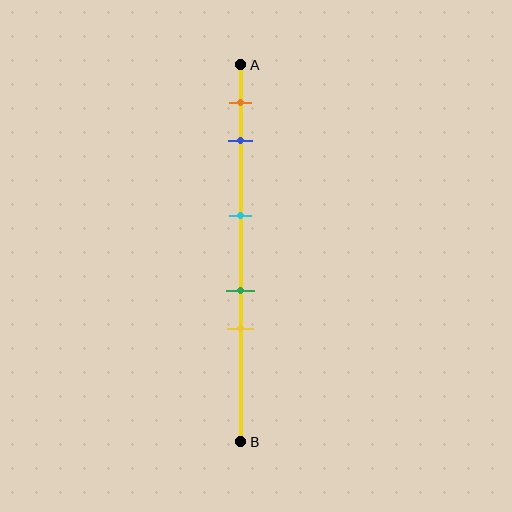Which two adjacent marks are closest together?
The green and yellow marks are the closest adjacent pair.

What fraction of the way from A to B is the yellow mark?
The yellow mark is approximately 70% (0.7) of the way from A to B.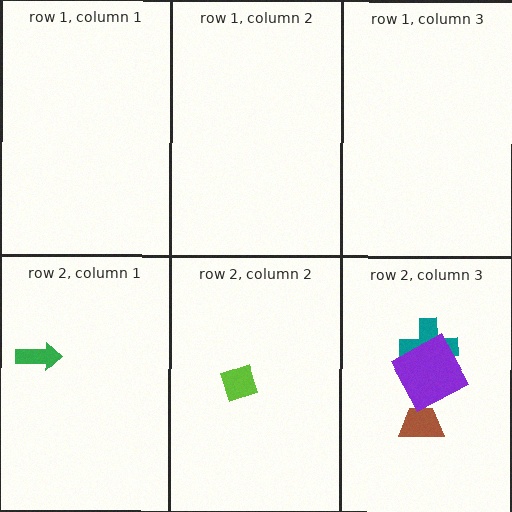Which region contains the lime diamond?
The row 2, column 2 region.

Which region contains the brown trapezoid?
The row 2, column 3 region.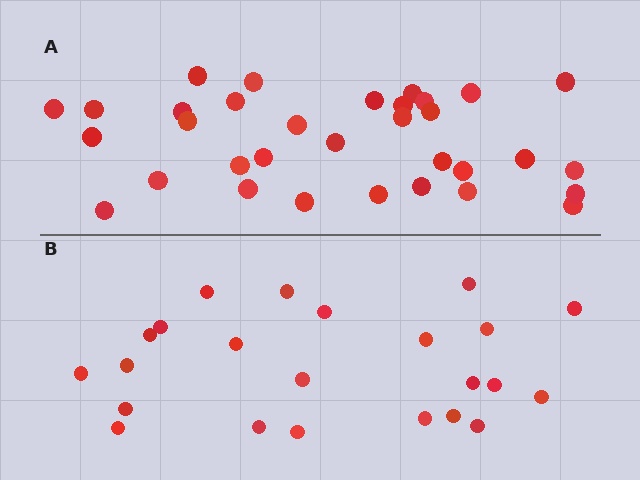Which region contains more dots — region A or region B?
Region A (the top region) has more dots.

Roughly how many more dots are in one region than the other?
Region A has roughly 10 or so more dots than region B.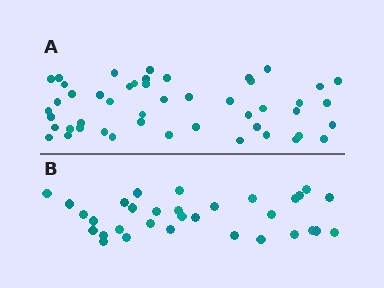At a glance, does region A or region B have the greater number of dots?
Region A (the top region) has more dots.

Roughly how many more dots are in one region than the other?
Region A has approximately 15 more dots than region B.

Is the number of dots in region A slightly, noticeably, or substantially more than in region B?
Region A has substantially more. The ratio is roughly 1.5 to 1.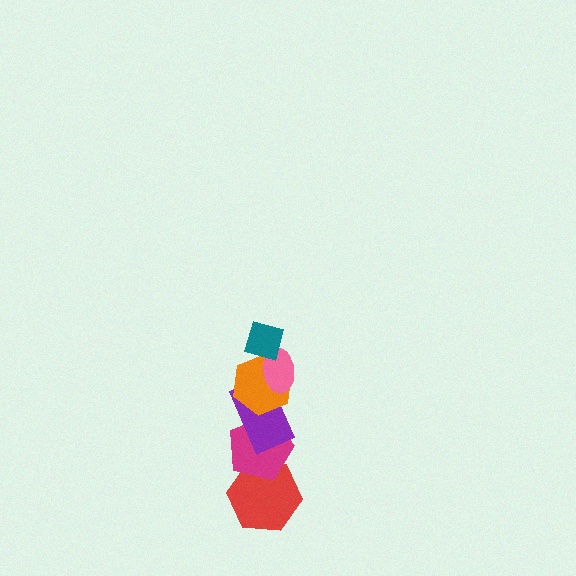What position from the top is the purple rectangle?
The purple rectangle is 4th from the top.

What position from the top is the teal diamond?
The teal diamond is 1st from the top.